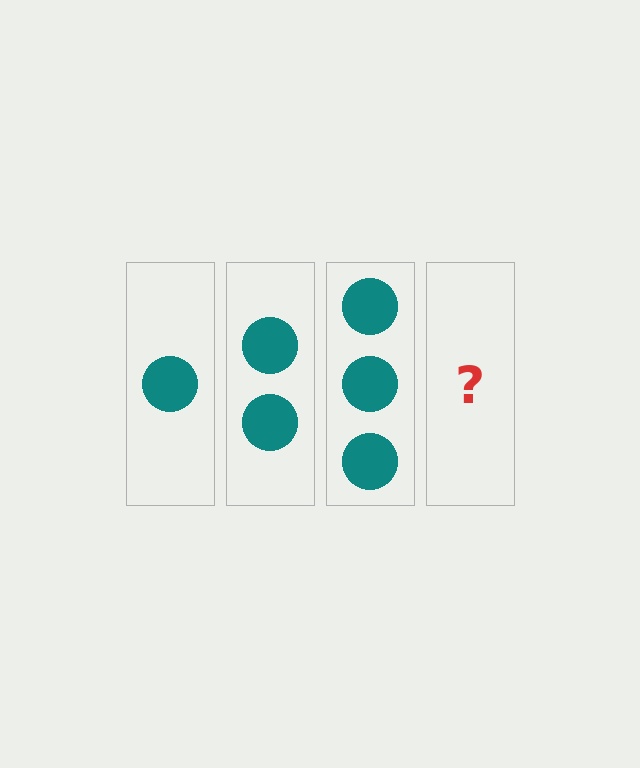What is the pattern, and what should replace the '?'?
The pattern is that each step adds one more circle. The '?' should be 4 circles.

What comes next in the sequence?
The next element should be 4 circles.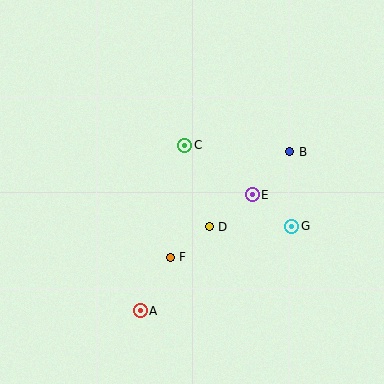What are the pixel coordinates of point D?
Point D is at (209, 227).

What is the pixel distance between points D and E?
The distance between D and E is 54 pixels.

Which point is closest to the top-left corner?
Point C is closest to the top-left corner.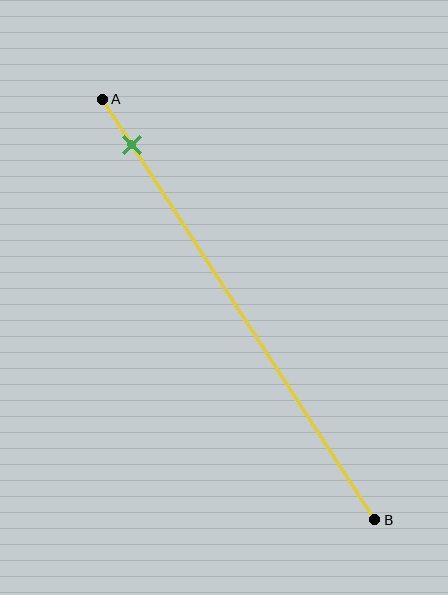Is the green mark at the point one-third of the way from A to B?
No, the mark is at about 10% from A, not at the 33% one-third point.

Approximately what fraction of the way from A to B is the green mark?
The green mark is approximately 10% of the way from A to B.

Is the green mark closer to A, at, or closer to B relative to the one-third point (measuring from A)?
The green mark is closer to point A than the one-third point of segment AB.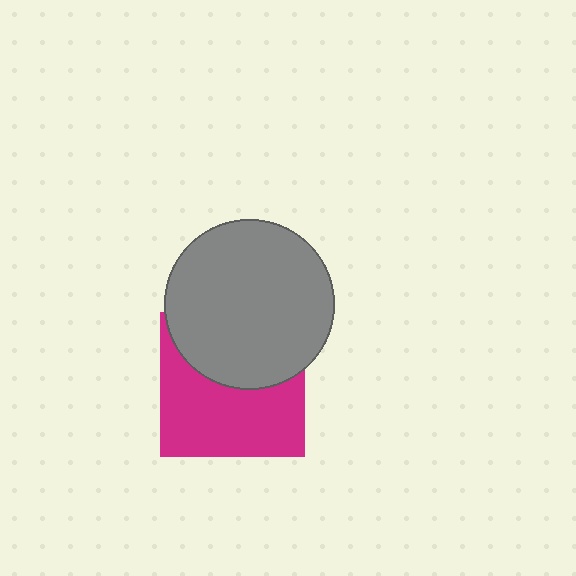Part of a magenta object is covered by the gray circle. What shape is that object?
It is a square.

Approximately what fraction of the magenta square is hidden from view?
Roughly 43% of the magenta square is hidden behind the gray circle.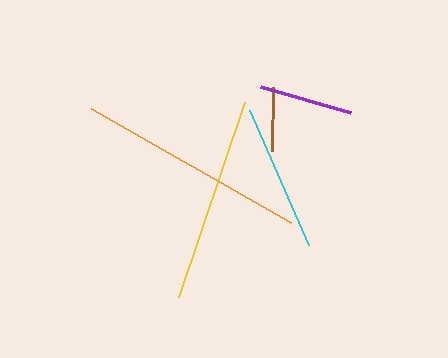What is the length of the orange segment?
The orange segment is approximately 231 pixels long.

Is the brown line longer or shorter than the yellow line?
The yellow line is longer than the brown line.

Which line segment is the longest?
The orange line is the longest at approximately 231 pixels.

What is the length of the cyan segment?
The cyan segment is approximately 147 pixels long.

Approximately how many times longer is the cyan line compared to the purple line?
The cyan line is approximately 1.6 times the length of the purple line.